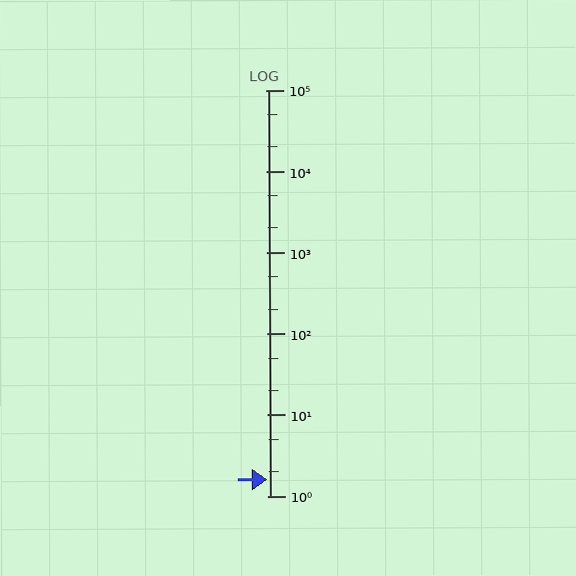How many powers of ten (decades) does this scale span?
The scale spans 5 decades, from 1 to 100000.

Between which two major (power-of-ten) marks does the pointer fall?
The pointer is between 1 and 10.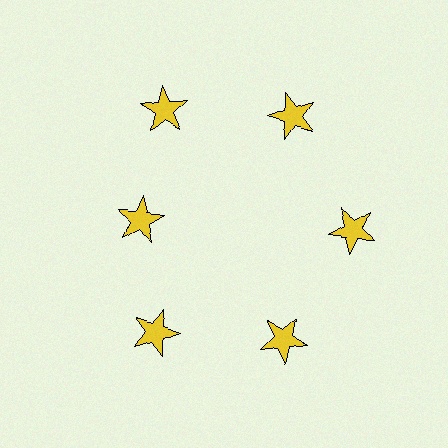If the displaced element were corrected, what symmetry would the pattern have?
It would have 6-fold rotational symmetry — the pattern would map onto itself every 60 degrees.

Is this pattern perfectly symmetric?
No. The 6 yellow stars are arranged in a ring, but one element near the 9 o'clock position is pulled inward toward the center, breaking the 6-fold rotational symmetry.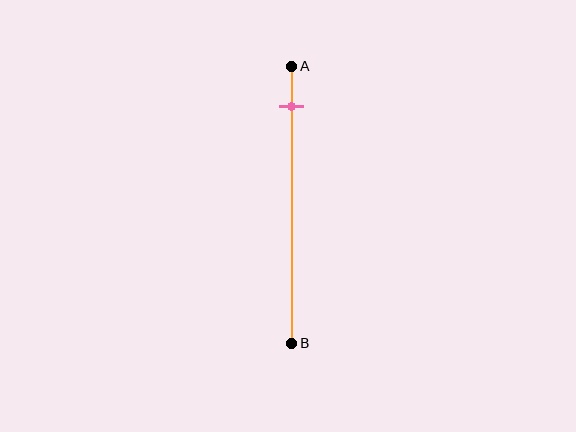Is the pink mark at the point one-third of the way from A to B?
No, the mark is at about 15% from A, not at the 33% one-third point.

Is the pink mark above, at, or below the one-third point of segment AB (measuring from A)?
The pink mark is above the one-third point of segment AB.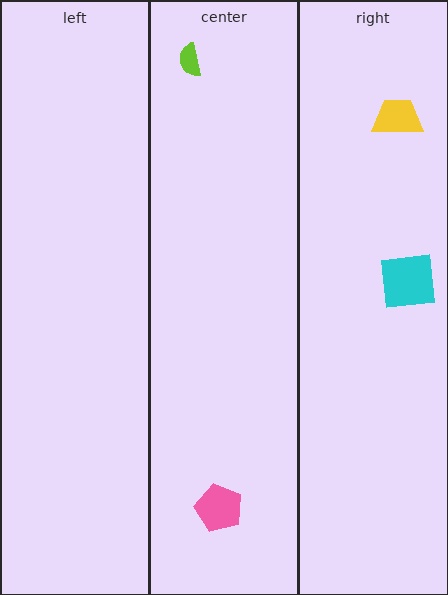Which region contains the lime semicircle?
The center region.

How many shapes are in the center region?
2.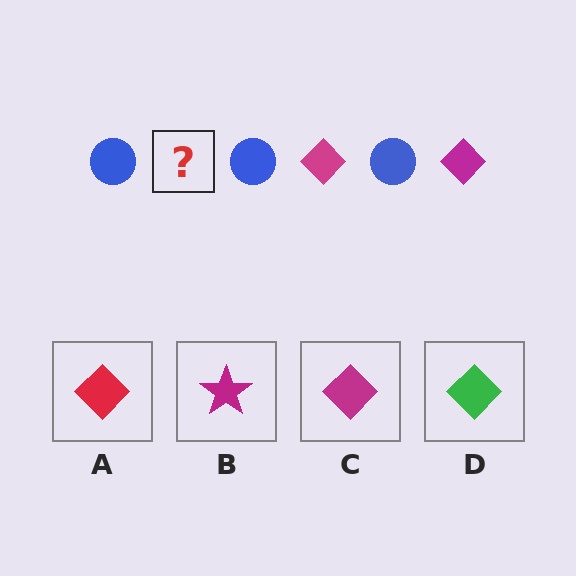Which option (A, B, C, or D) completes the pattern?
C.